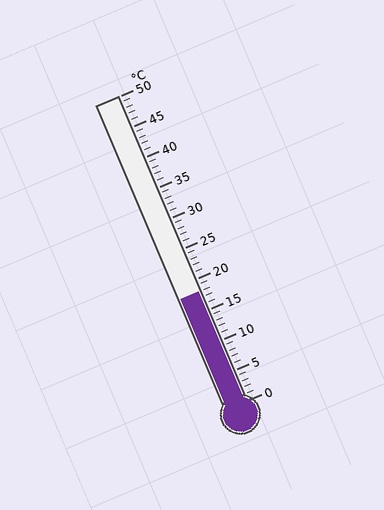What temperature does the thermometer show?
The thermometer shows approximately 18°C.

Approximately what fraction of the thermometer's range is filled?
The thermometer is filled to approximately 35% of its range.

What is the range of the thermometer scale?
The thermometer scale ranges from 0°C to 50°C.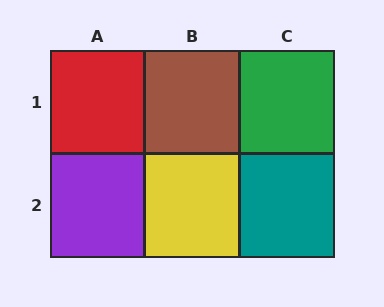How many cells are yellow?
1 cell is yellow.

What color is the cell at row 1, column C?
Green.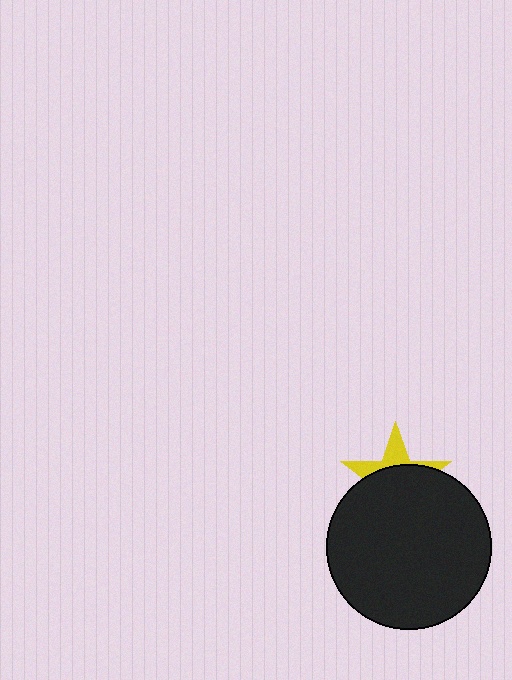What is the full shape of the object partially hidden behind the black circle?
The partially hidden object is a yellow star.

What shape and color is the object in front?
The object in front is a black circle.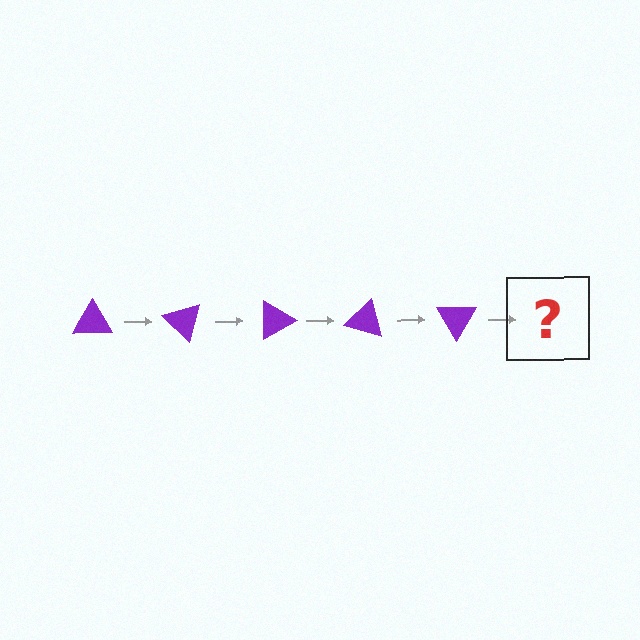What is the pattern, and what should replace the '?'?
The pattern is that the triangle rotates 45 degrees each step. The '?' should be a purple triangle rotated 225 degrees.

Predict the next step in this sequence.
The next step is a purple triangle rotated 225 degrees.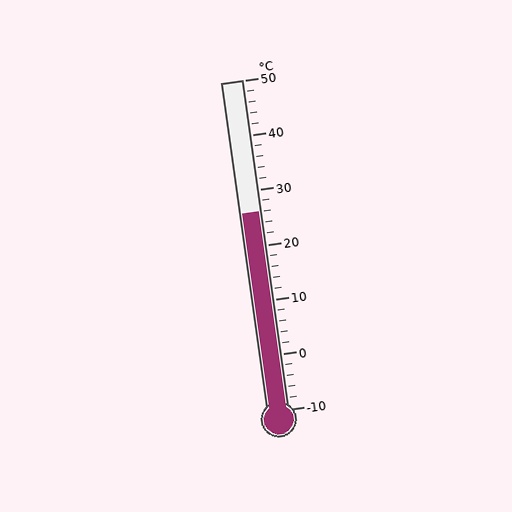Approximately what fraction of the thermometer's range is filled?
The thermometer is filled to approximately 60% of its range.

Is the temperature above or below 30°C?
The temperature is below 30°C.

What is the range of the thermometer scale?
The thermometer scale ranges from -10°C to 50°C.